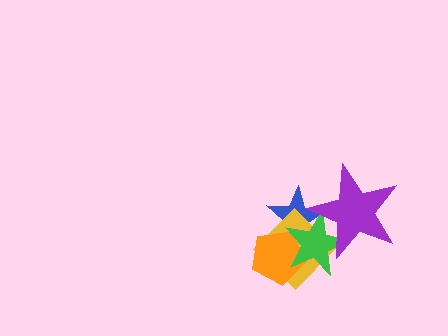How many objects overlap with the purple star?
3 objects overlap with the purple star.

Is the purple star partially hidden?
No, no other shape covers it.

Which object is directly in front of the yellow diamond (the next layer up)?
The orange pentagon is directly in front of the yellow diamond.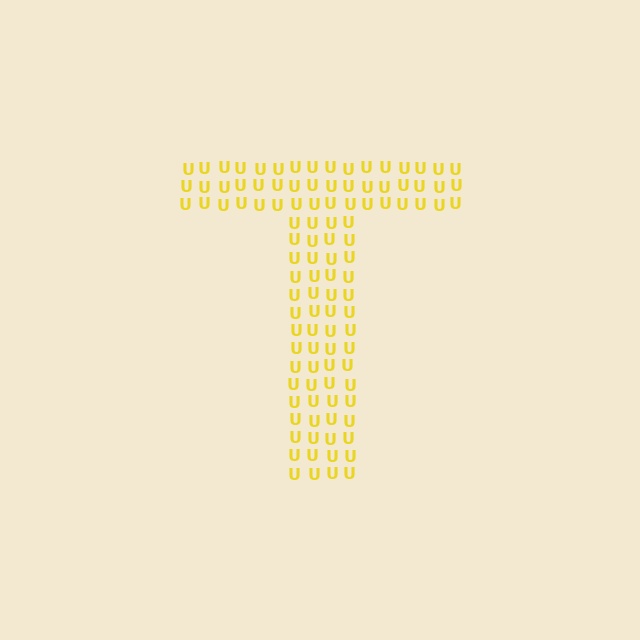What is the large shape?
The large shape is the letter T.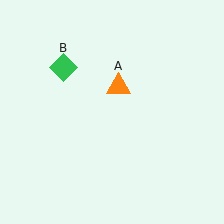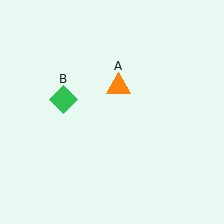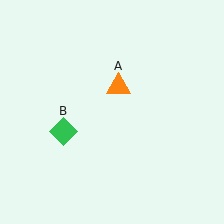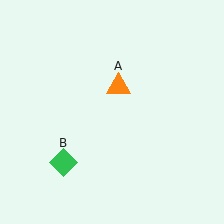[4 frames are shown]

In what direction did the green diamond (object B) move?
The green diamond (object B) moved down.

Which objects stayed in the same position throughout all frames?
Orange triangle (object A) remained stationary.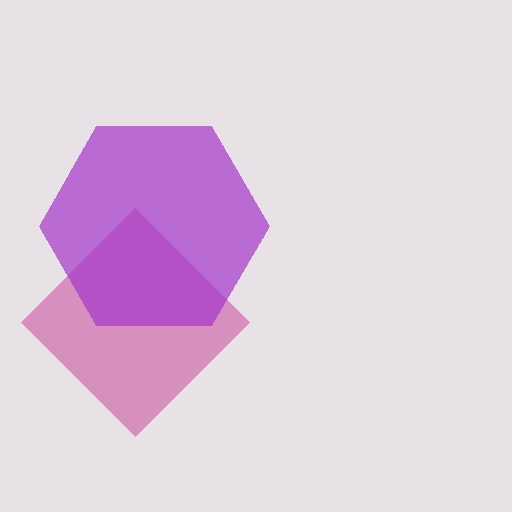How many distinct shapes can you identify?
There are 2 distinct shapes: a magenta diamond, a purple hexagon.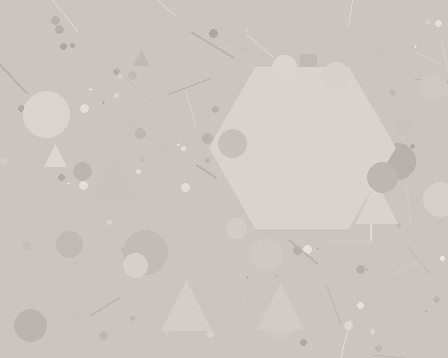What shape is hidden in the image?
A hexagon is hidden in the image.